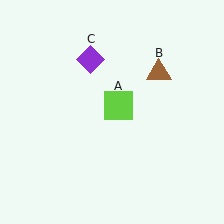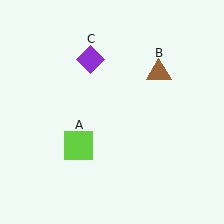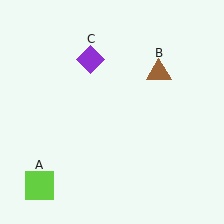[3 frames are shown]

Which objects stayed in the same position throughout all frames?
Brown triangle (object B) and purple diamond (object C) remained stationary.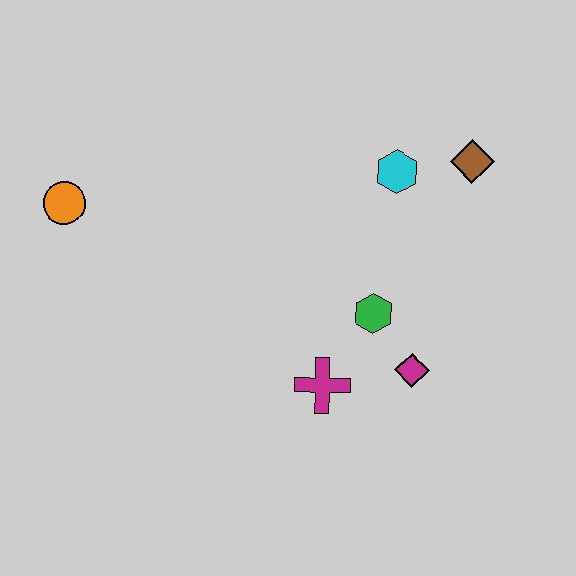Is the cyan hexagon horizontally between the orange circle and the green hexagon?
No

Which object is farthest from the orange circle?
The brown diamond is farthest from the orange circle.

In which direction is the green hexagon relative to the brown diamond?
The green hexagon is below the brown diamond.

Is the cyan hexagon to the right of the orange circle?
Yes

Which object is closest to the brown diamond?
The cyan hexagon is closest to the brown diamond.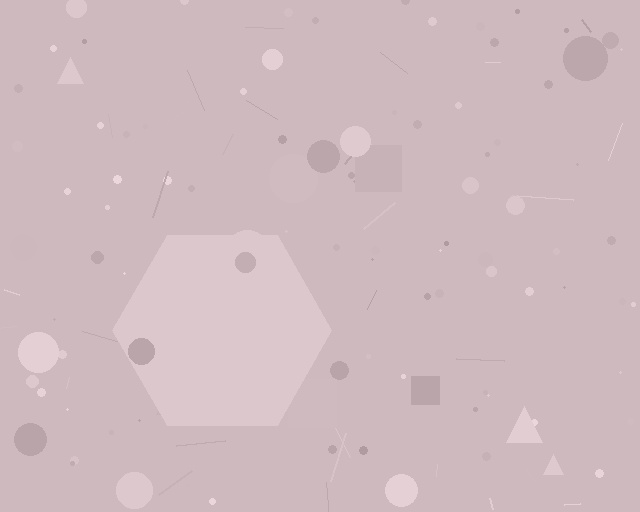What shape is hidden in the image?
A hexagon is hidden in the image.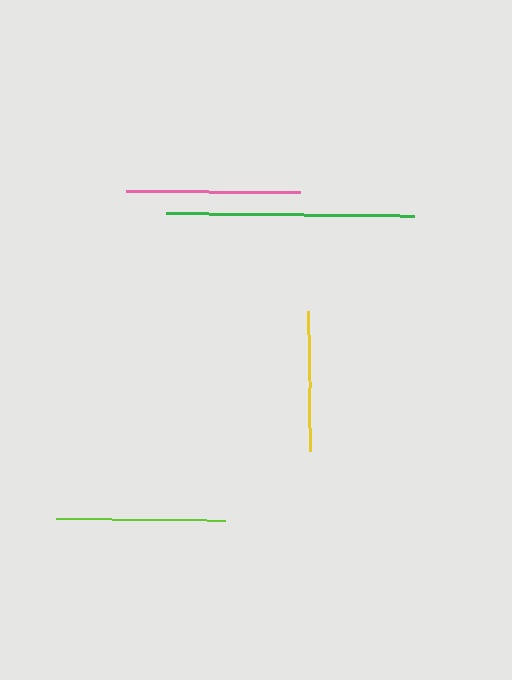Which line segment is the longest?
The green line is the longest at approximately 248 pixels.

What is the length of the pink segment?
The pink segment is approximately 174 pixels long.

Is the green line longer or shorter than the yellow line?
The green line is longer than the yellow line.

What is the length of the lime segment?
The lime segment is approximately 169 pixels long.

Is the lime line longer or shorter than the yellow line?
The lime line is longer than the yellow line.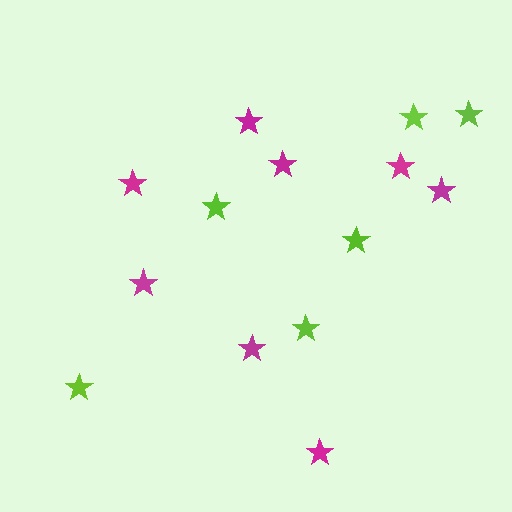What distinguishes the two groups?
There are 2 groups: one group of lime stars (6) and one group of magenta stars (8).